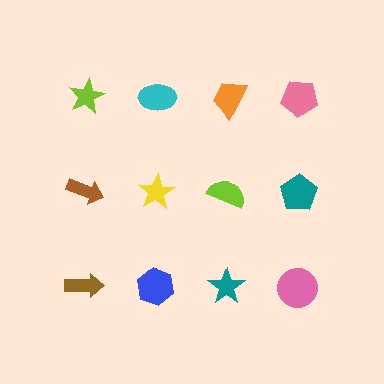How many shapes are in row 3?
4 shapes.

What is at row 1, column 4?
A pink pentagon.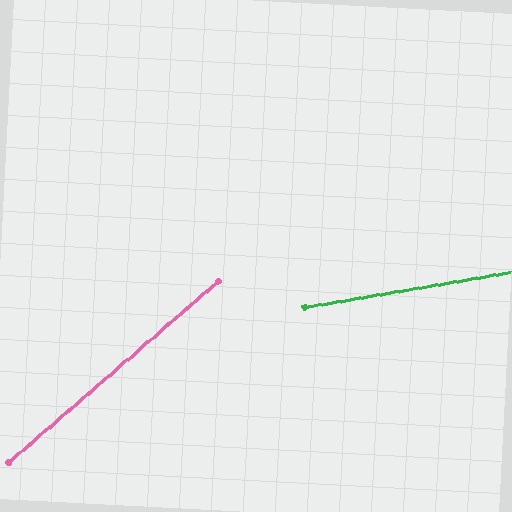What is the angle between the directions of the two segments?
Approximately 31 degrees.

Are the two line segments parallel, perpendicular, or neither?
Neither parallel nor perpendicular — they differ by about 31°.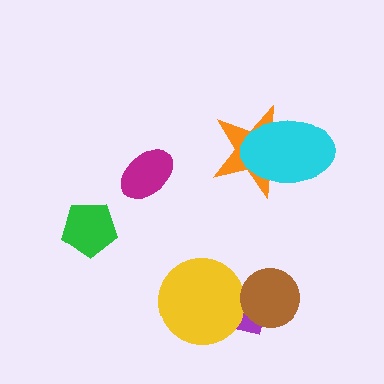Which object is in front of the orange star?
The cyan ellipse is in front of the orange star.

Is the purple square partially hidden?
Yes, it is partially covered by another shape.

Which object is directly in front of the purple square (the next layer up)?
The yellow circle is directly in front of the purple square.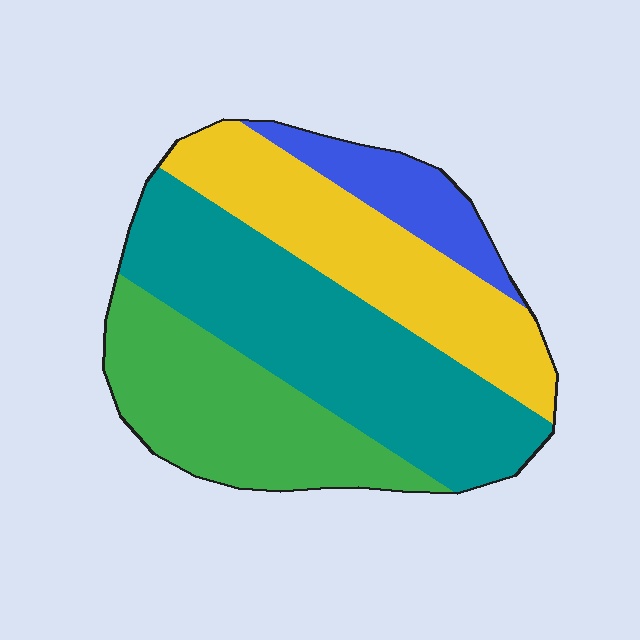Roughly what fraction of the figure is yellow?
Yellow covers about 25% of the figure.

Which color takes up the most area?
Teal, at roughly 40%.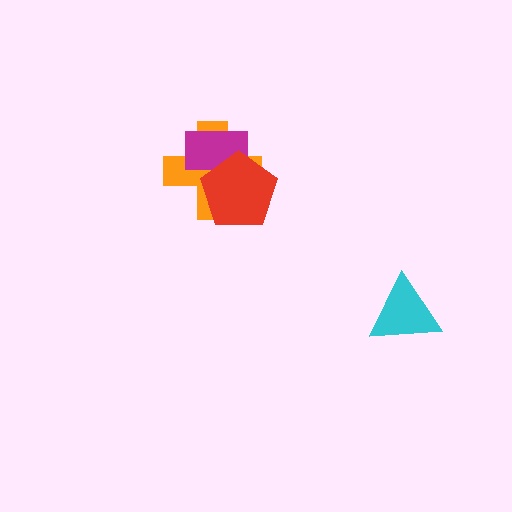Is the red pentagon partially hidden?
No, no other shape covers it.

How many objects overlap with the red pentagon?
2 objects overlap with the red pentagon.